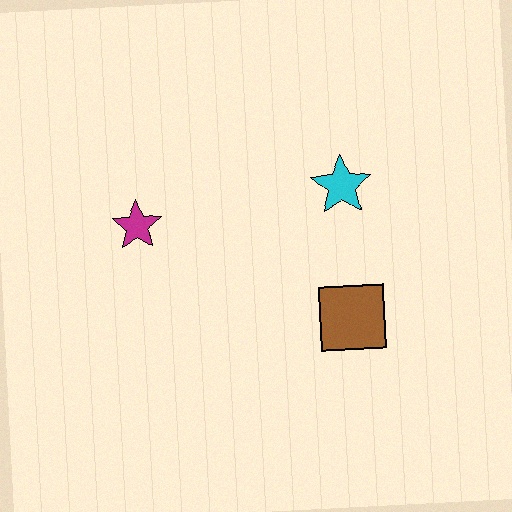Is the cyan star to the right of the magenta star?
Yes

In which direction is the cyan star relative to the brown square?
The cyan star is above the brown square.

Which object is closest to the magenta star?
The cyan star is closest to the magenta star.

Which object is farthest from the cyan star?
The magenta star is farthest from the cyan star.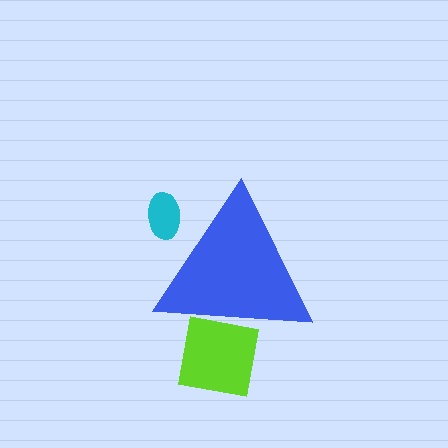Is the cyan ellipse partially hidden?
Yes, the cyan ellipse is partially hidden behind the blue triangle.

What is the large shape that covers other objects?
A blue triangle.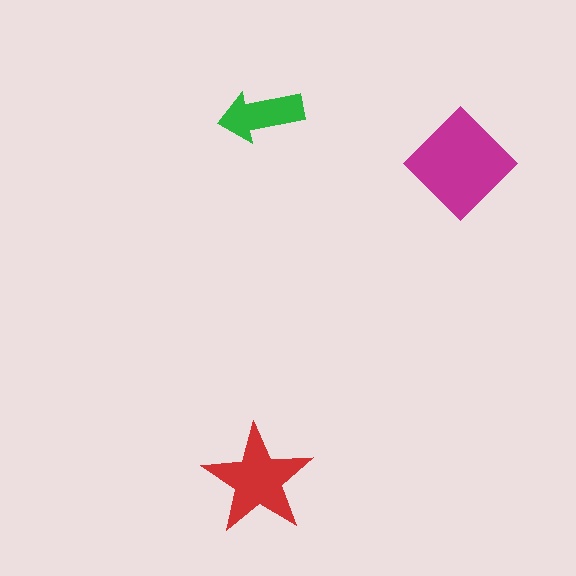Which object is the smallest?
The green arrow.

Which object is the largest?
The magenta diamond.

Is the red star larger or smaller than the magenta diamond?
Smaller.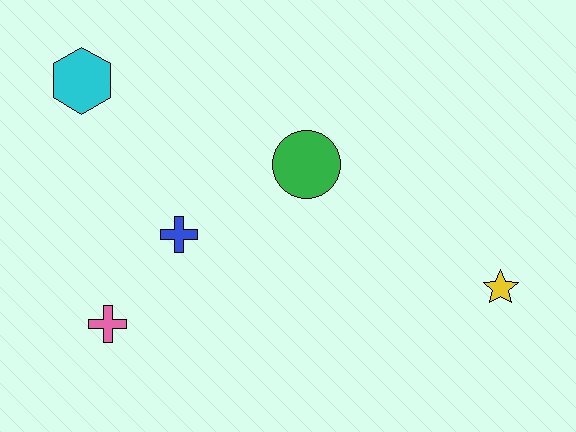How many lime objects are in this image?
There are no lime objects.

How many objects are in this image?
There are 5 objects.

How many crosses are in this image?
There are 2 crosses.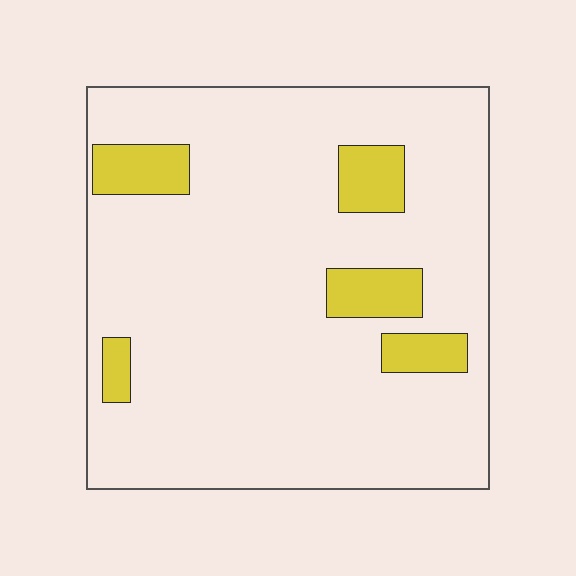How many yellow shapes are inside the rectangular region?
5.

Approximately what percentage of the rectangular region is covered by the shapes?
Approximately 10%.